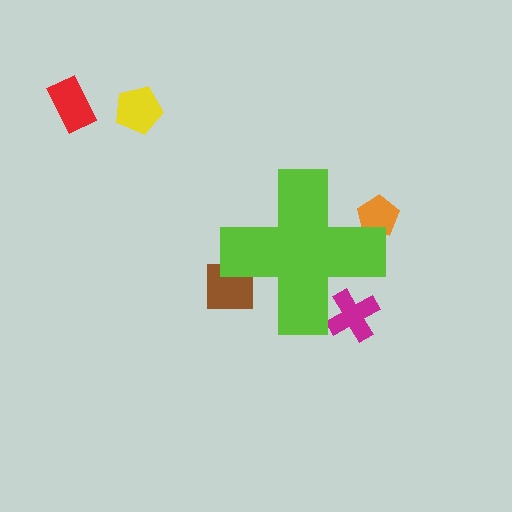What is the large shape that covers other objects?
A lime cross.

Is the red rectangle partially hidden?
No, the red rectangle is fully visible.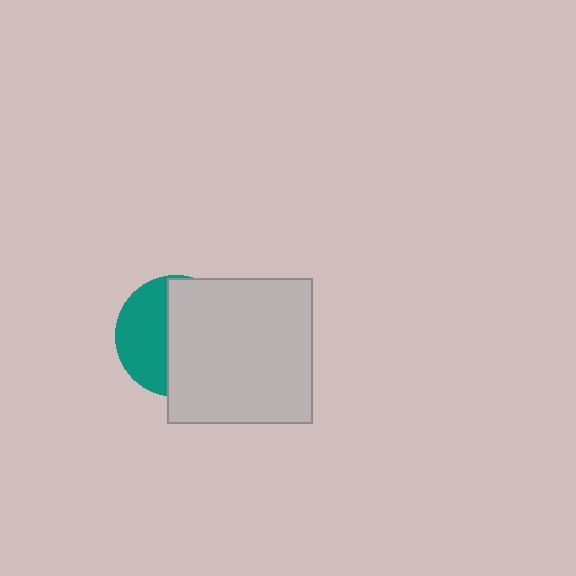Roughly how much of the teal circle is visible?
A small part of it is visible (roughly 41%).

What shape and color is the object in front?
The object in front is a light gray square.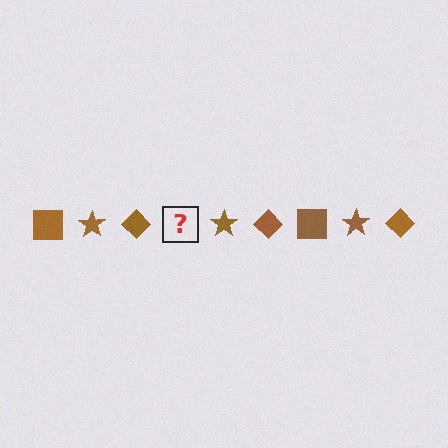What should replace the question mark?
The question mark should be replaced with a brown square.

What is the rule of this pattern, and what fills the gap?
The rule is that the pattern cycles through square, star, diamond shapes in brown. The gap should be filled with a brown square.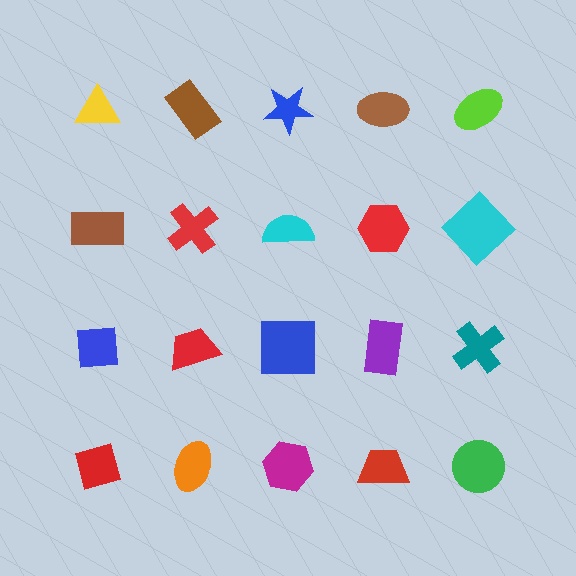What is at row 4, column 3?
A magenta hexagon.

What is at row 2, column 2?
A red cross.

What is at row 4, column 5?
A green circle.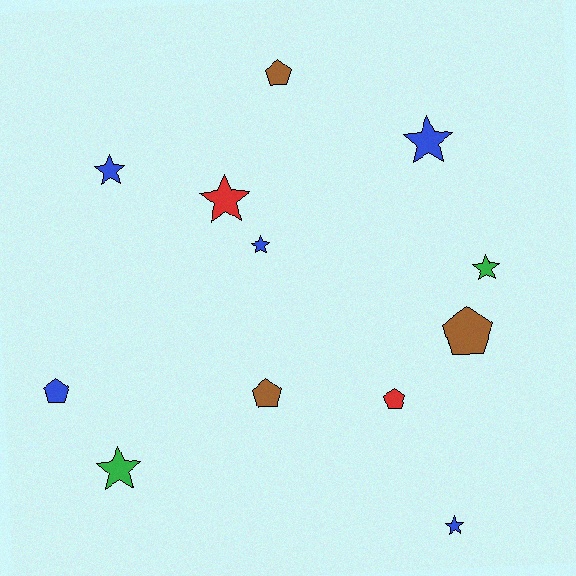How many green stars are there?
There are 2 green stars.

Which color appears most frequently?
Blue, with 5 objects.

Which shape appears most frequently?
Star, with 7 objects.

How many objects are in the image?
There are 12 objects.